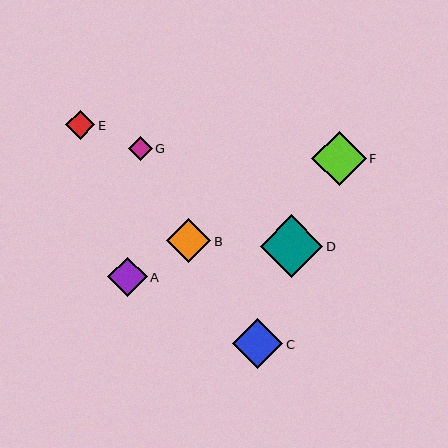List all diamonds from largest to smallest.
From largest to smallest: D, F, C, B, A, E, G.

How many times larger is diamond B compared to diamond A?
Diamond B is approximately 1.1 times the size of diamond A.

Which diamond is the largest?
Diamond D is the largest with a size of approximately 63 pixels.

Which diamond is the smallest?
Diamond G is the smallest with a size of approximately 24 pixels.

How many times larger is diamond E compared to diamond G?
Diamond E is approximately 1.2 times the size of diamond G.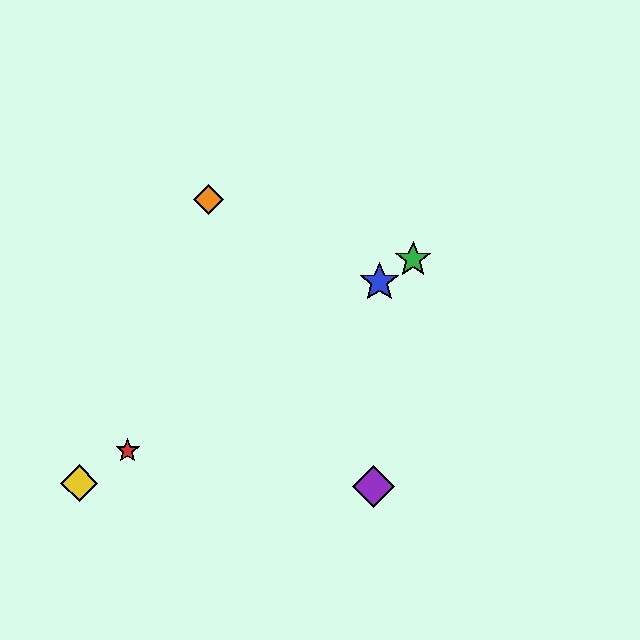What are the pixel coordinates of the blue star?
The blue star is at (379, 282).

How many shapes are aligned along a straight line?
4 shapes (the red star, the blue star, the green star, the yellow diamond) are aligned along a straight line.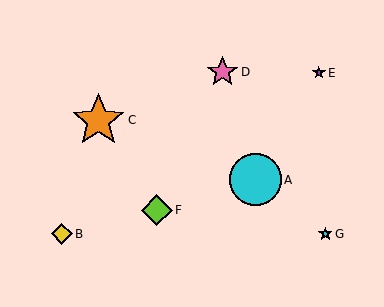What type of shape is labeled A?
Shape A is a cyan circle.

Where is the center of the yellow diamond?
The center of the yellow diamond is at (62, 234).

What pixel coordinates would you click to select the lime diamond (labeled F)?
Click at (157, 210) to select the lime diamond F.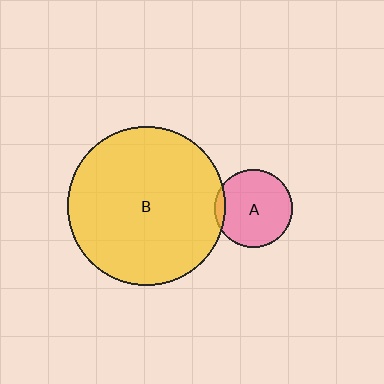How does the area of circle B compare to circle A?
Approximately 4.2 times.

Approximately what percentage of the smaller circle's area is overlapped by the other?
Approximately 5%.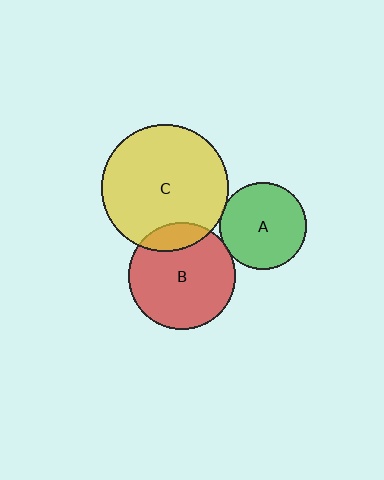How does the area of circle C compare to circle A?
Approximately 2.2 times.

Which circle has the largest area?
Circle C (yellow).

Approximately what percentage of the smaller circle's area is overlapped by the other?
Approximately 5%.